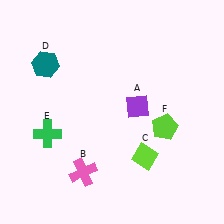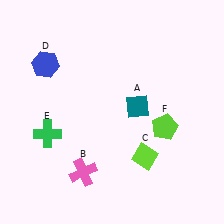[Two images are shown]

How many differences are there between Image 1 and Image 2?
There are 2 differences between the two images.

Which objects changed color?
A changed from purple to teal. D changed from teal to blue.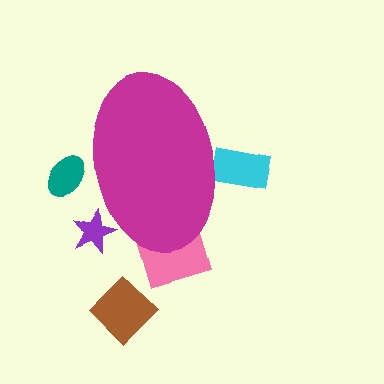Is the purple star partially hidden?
Yes, the purple star is partially hidden behind the magenta ellipse.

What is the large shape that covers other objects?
A magenta ellipse.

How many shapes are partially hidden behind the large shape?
4 shapes are partially hidden.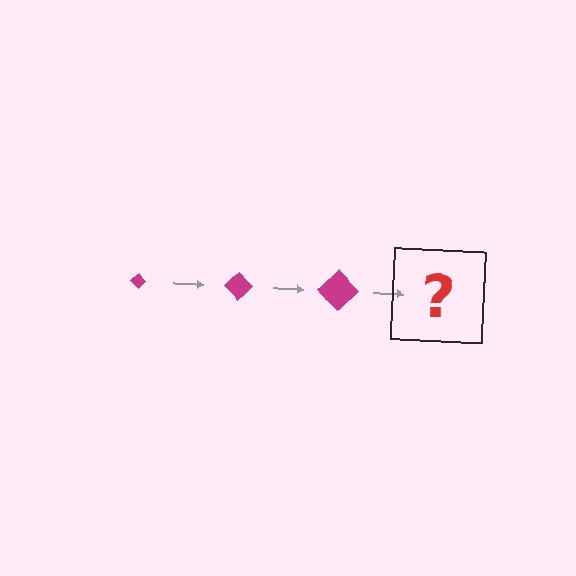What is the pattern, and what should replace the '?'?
The pattern is that the diamond gets progressively larger each step. The '?' should be a magenta diamond, larger than the previous one.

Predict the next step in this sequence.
The next step is a magenta diamond, larger than the previous one.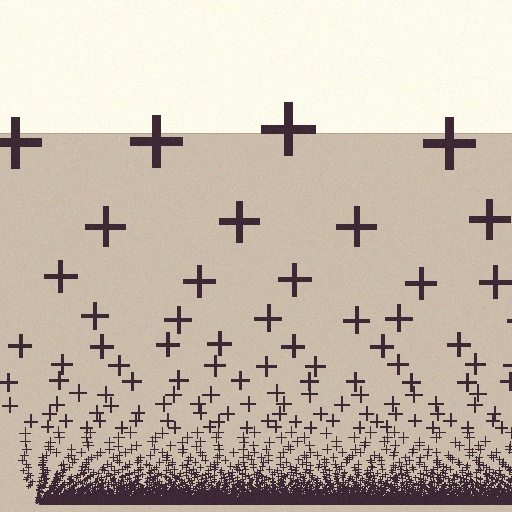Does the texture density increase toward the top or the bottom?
Density increases toward the bottom.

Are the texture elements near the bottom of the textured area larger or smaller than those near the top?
Smaller. The gradient is inverted — elements near the bottom are smaller and denser.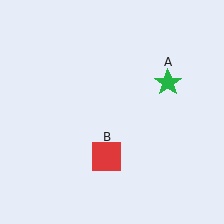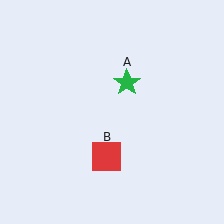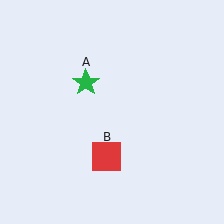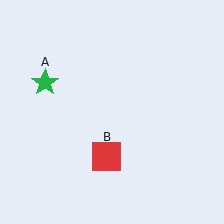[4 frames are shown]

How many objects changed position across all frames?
1 object changed position: green star (object A).